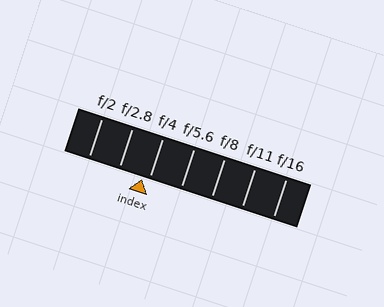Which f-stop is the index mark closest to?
The index mark is closest to f/4.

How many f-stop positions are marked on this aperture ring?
There are 7 f-stop positions marked.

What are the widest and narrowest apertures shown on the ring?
The widest aperture shown is f/2 and the narrowest is f/16.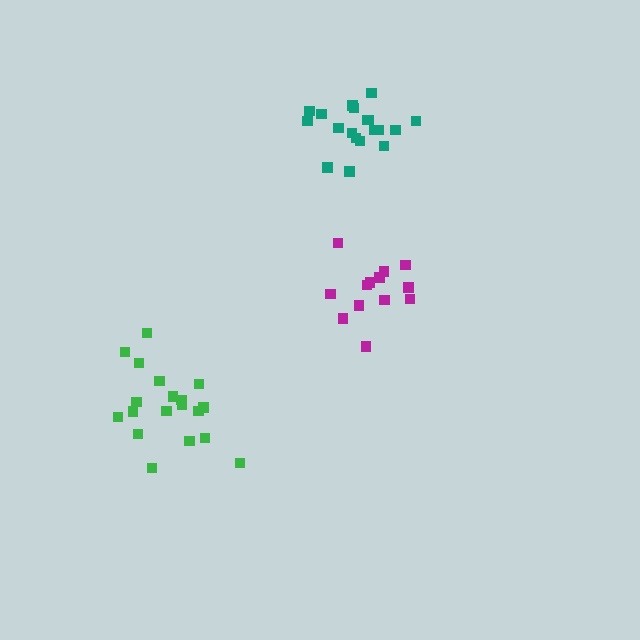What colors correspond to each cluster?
The clusters are colored: magenta, green, teal.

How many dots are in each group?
Group 1: 13 dots, Group 2: 19 dots, Group 3: 19 dots (51 total).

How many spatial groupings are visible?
There are 3 spatial groupings.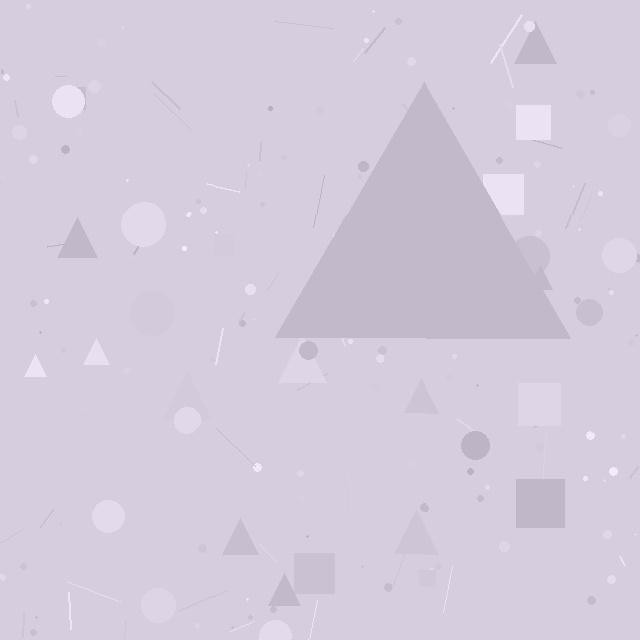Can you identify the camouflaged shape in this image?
The camouflaged shape is a triangle.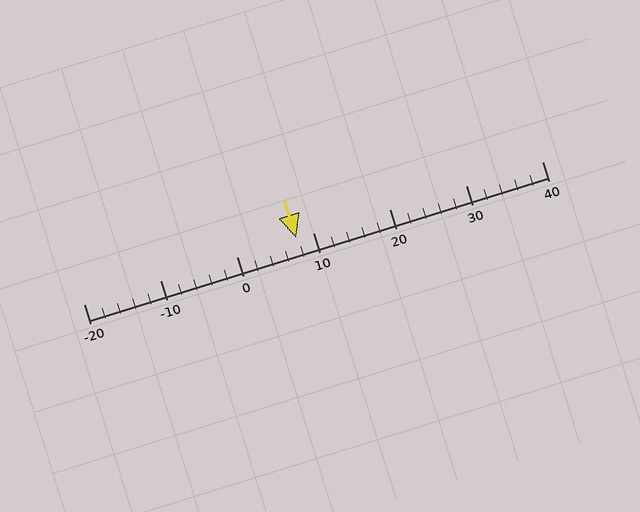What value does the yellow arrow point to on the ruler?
The yellow arrow points to approximately 8.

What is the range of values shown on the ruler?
The ruler shows values from -20 to 40.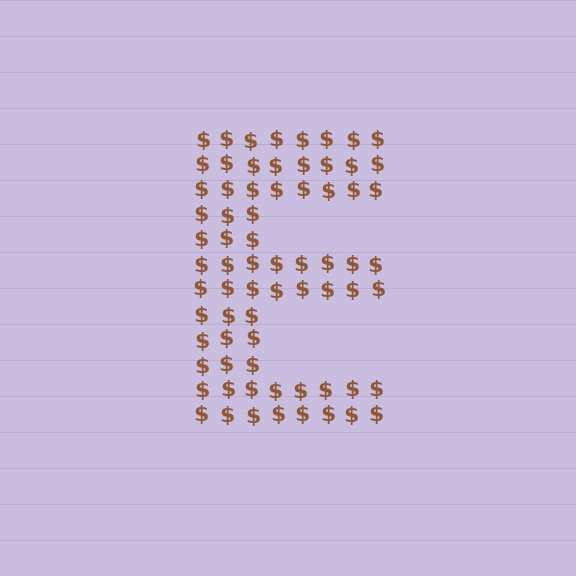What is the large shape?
The large shape is the letter E.